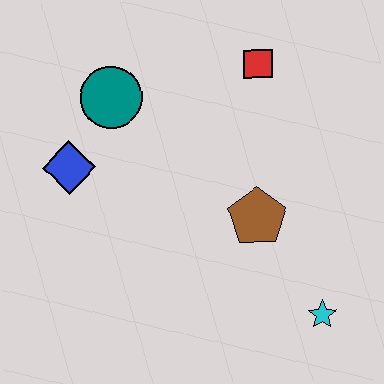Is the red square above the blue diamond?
Yes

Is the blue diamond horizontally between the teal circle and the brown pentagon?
No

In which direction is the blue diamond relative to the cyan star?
The blue diamond is to the left of the cyan star.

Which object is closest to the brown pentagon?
The cyan star is closest to the brown pentagon.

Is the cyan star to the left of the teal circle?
No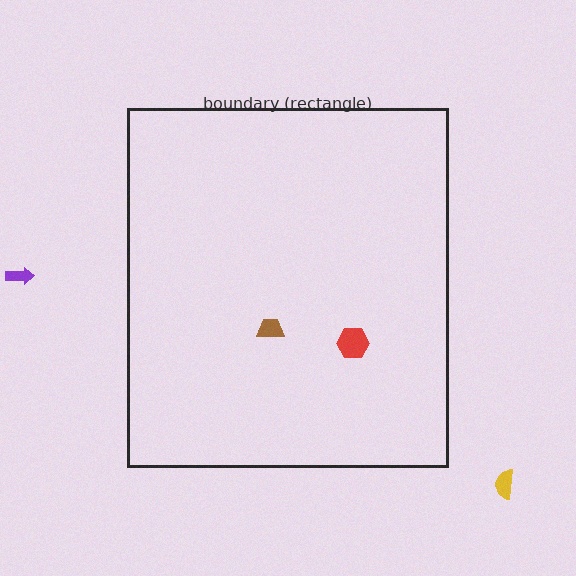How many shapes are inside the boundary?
2 inside, 2 outside.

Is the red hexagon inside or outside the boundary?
Inside.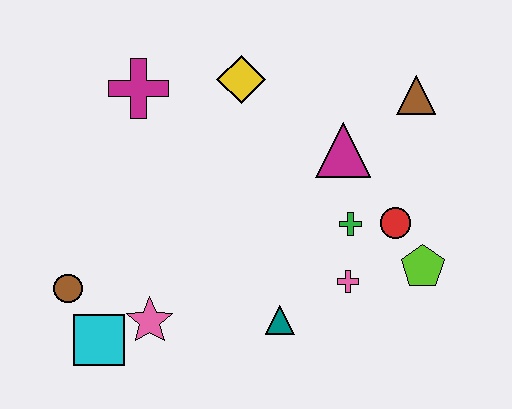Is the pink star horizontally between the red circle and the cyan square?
Yes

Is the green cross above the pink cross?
Yes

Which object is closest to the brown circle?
The cyan square is closest to the brown circle.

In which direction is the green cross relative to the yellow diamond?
The green cross is below the yellow diamond.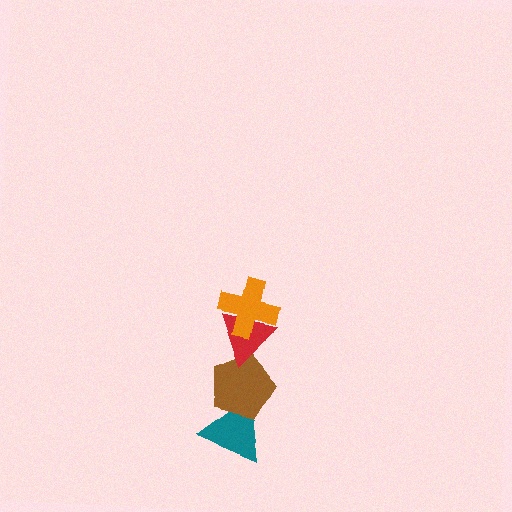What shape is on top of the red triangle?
The orange cross is on top of the red triangle.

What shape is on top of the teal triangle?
The brown pentagon is on top of the teal triangle.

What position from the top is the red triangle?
The red triangle is 2nd from the top.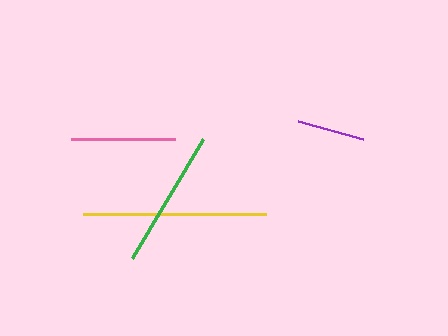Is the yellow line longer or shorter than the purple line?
The yellow line is longer than the purple line.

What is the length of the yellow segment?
The yellow segment is approximately 183 pixels long.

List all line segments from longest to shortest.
From longest to shortest: yellow, green, pink, purple.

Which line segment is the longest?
The yellow line is the longest at approximately 183 pixels.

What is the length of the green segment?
The green segment is approximately 138 pixels long.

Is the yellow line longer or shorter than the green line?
The yellow line is longer than the green line.